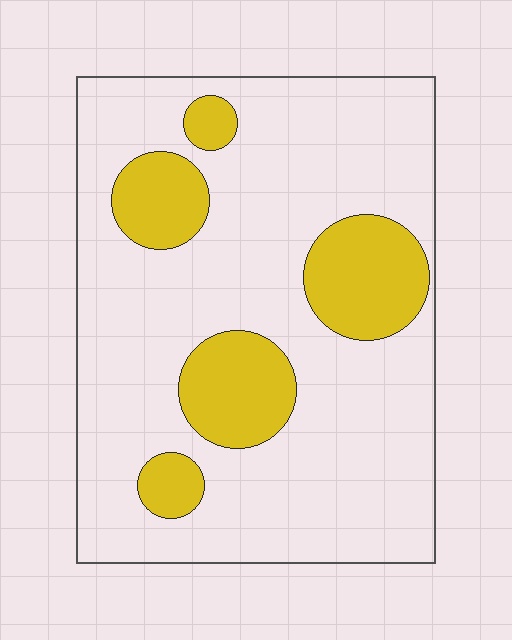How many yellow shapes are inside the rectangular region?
5.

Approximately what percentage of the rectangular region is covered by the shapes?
Approximately 20%.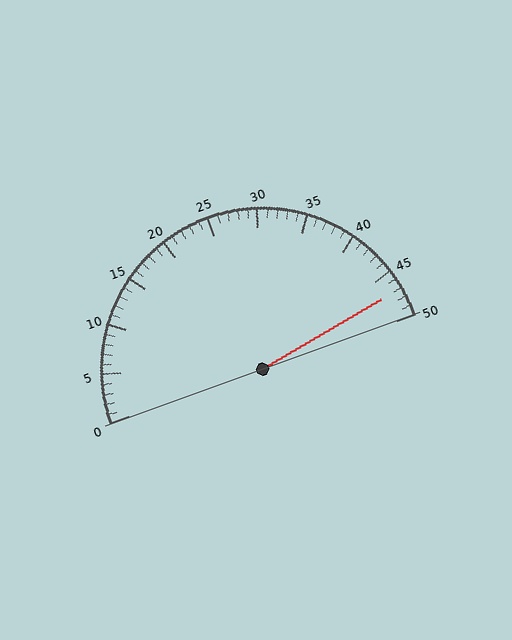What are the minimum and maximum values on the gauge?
The gauge ranges from 0 to 50.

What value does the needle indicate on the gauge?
The needle indicates approximately 47.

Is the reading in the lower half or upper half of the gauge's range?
The reading is in the upper half of the range (0 to 50).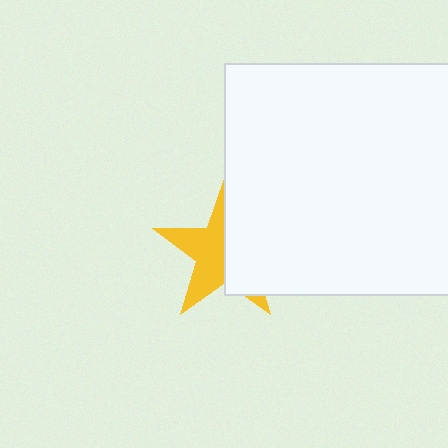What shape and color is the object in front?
The object in front is a white square.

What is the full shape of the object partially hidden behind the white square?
The partially hidden object is a yellow star.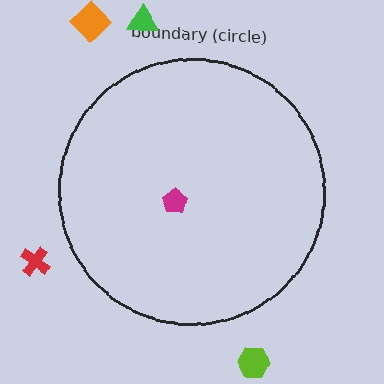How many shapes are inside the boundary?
1 inside, 4 outside.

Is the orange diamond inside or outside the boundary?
Outside.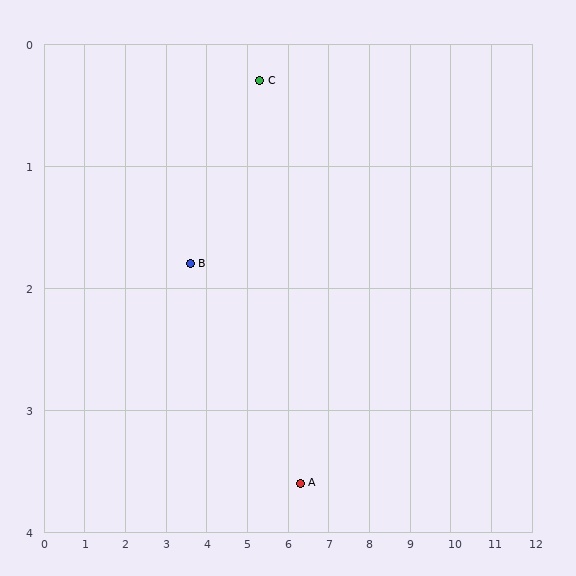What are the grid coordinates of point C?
Point C is at approximately (5.3, 0.3).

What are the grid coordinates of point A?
Point A is at approximately (6.3, 3.6).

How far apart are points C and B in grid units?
Points C and B are about 2.3 grid units apart.